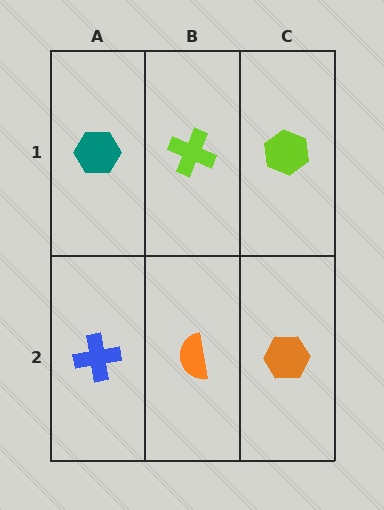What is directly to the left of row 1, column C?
A lime cross.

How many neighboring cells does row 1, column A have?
2.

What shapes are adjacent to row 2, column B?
A lime cross (row 1, column B), a blue cross (row 2, column A), an orange hexagon (row 2, column C).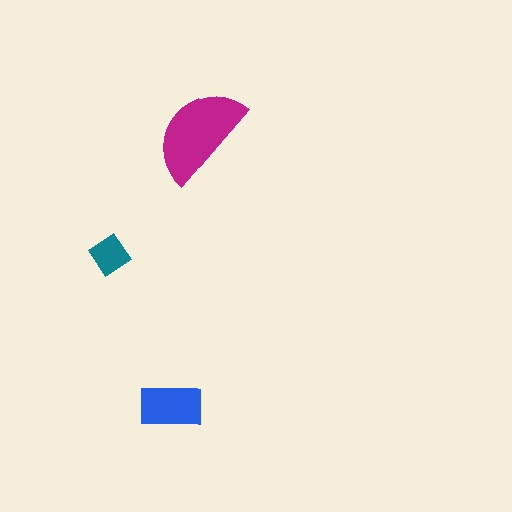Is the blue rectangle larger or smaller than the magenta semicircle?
Smaller.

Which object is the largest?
The magenta semicircle.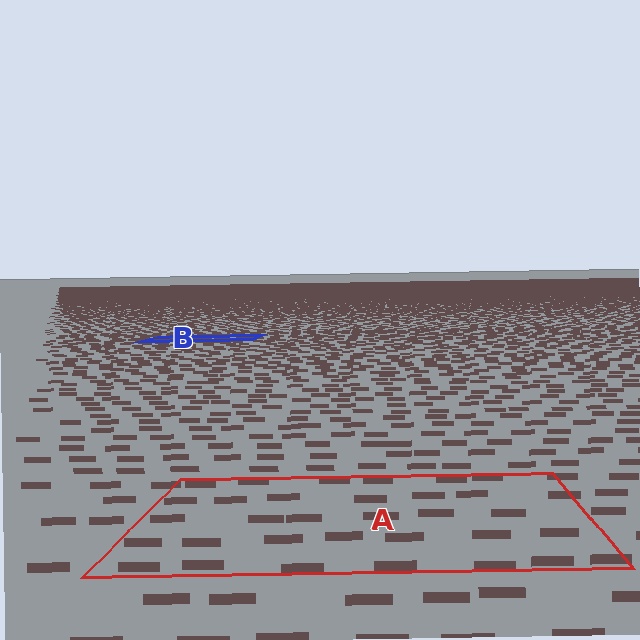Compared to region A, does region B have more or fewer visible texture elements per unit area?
Region B has more texture elements per unit area — they are packed more densely because it is farther away.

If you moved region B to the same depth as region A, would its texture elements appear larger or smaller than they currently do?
They would appear larger. At a closer depth, the same texture elements are projected at a bigger on-screen size.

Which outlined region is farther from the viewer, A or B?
Region B is farther from the viewer — the texture elements inside it appear smaller and more densely packed.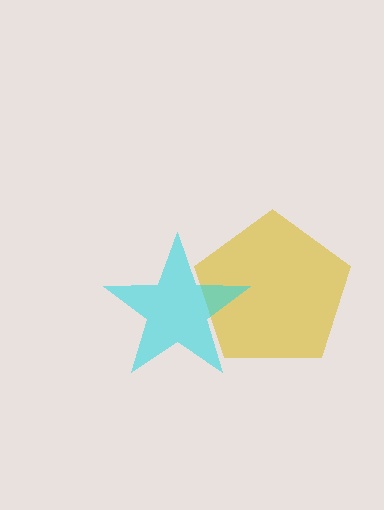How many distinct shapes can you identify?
There are 2 distinct shapes: a yellow pentagon, a cyan star.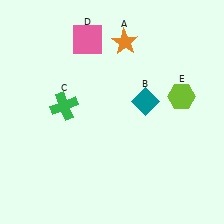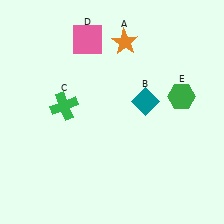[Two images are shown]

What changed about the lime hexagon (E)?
In Image 1, E is lime. In Image 2, it changed to green.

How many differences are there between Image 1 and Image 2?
There is 1 difference between the two images.